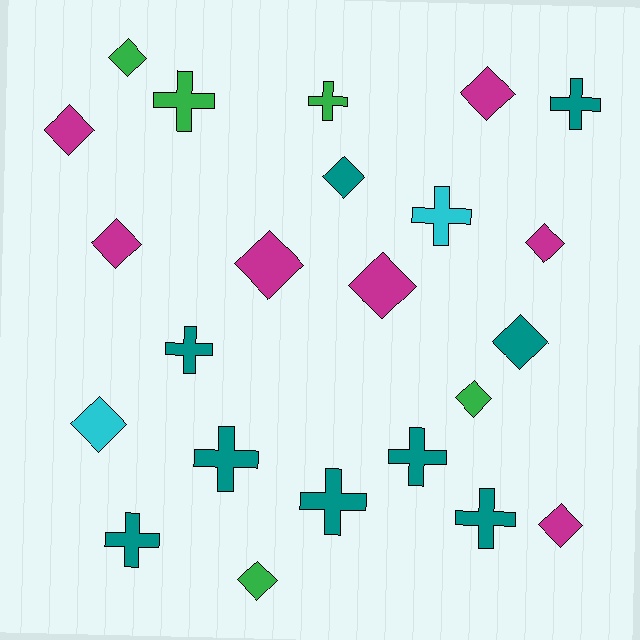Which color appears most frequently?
Teal, with 9 objects.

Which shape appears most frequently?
Diamond, with 13 objects.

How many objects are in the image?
There are 23 objects.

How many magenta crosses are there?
There are no magenta crosses.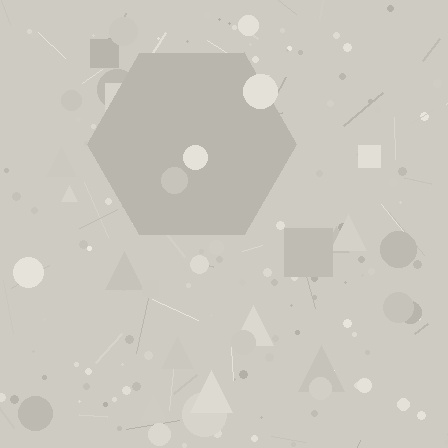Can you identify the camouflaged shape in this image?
The camouflaged shape is a hexagon.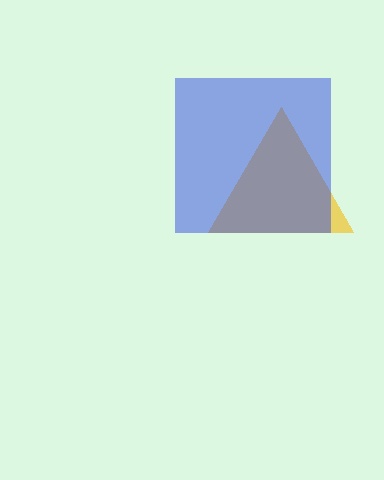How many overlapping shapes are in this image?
There are 2 overlapping shapes in the image.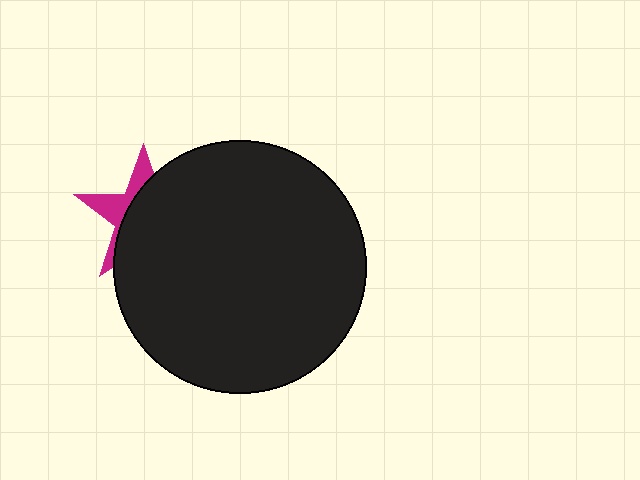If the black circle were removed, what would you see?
You would see the complete magenta star.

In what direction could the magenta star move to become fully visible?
The magenta star could move left. That would shift it out from behind the black circle entirely.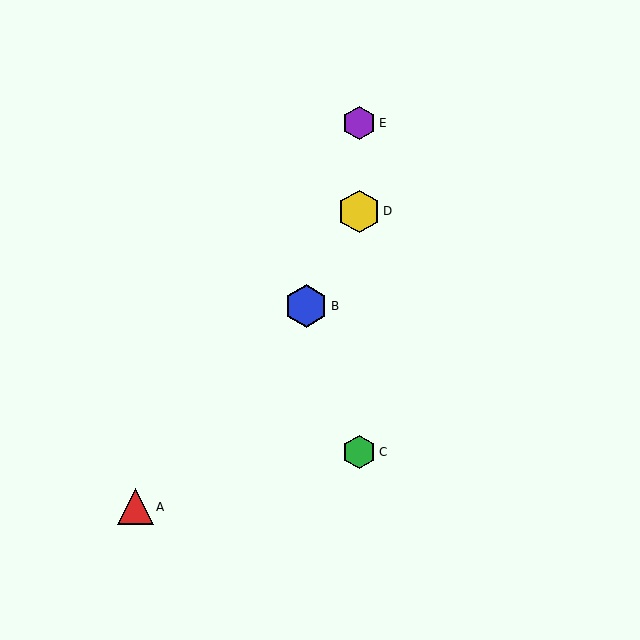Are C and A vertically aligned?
No, C is at x≈359 and A is at x≈135.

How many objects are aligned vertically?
3 objects (C, D, E) are aligned vertically.